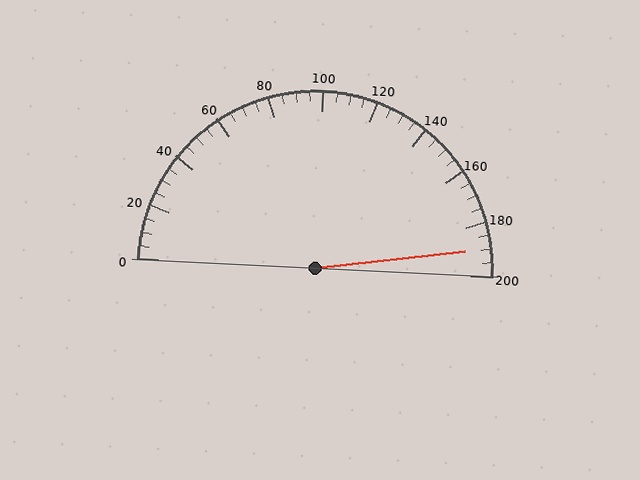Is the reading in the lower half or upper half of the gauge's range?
The reading is in the upper half of the range (0 to 200).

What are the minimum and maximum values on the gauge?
The gauge ranges from 0 to 200.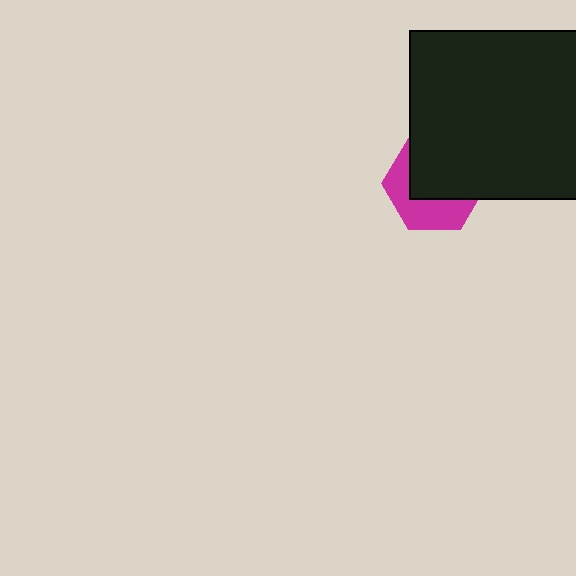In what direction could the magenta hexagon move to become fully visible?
The magenta hexagon could move down. That would shift it out from behind the black square entirely.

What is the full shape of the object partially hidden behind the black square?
The partially hidden object is a magenta hexagon.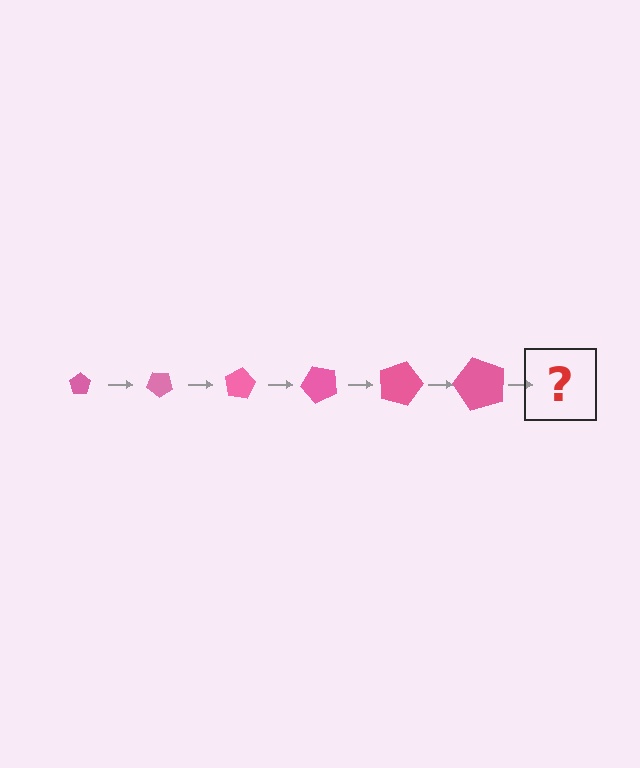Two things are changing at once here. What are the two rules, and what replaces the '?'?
The two rules are that the pentagon grows larger each step and it rotates 40 degrees each step. The '?' should be a pentagon, larger than the previous one and rotated 240 degrees from the start.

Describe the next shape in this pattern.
It should be a pentagon, larger than the previous one and rotated 240 degrees from the start.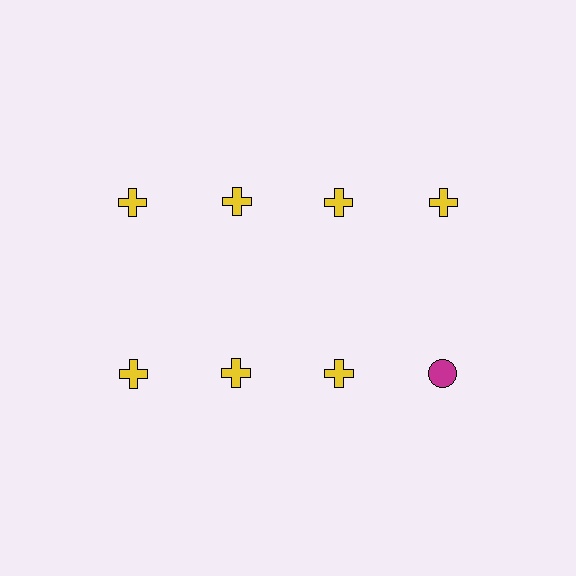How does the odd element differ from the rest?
It differs in both color (magenta instead of yellow) and shape (circle instead of cross).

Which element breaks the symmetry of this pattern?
The magenta circle in the second row, second from right column breaks the symmetry. All other shapes are yellow crosses.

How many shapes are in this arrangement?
There are 8 shapes arranged in a grid pattern.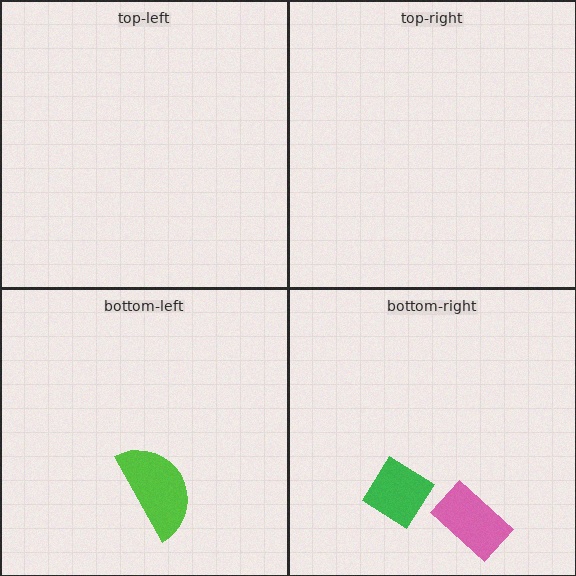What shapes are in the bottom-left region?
The lime semicircle.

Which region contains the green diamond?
The bottom-right region.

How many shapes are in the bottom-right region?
2.